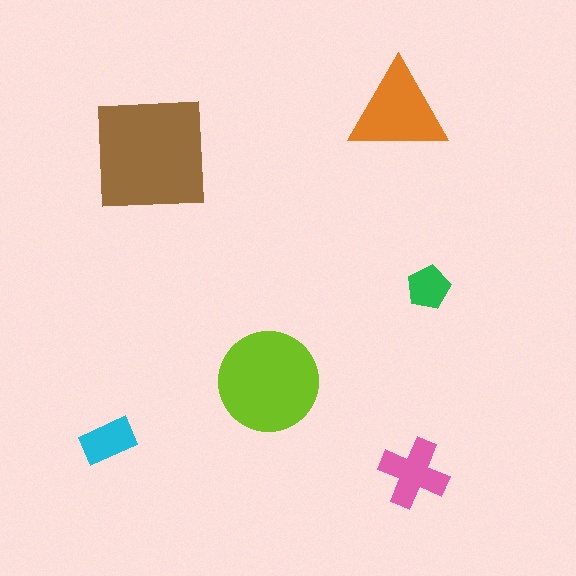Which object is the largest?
The brown square.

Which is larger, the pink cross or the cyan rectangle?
The pink cross.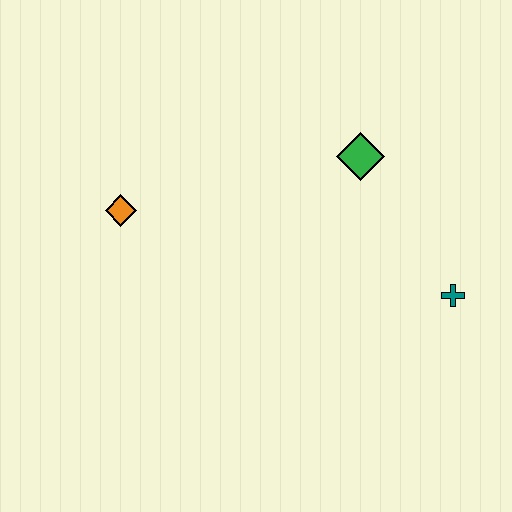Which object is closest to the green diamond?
The teal cross is closest to the green diamond.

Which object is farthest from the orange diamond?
The teal cross is farthest from the orange diamond.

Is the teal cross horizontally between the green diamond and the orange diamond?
No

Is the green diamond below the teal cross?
No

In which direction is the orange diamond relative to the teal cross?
The orange diamond is to the left of the teal cross.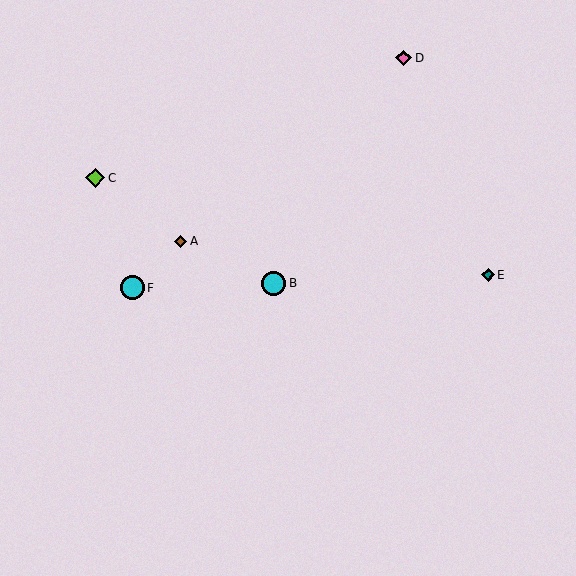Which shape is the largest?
The cyan circle (labeled B) is the largest.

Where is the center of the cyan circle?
The center of the cyan circle is at (132, 288).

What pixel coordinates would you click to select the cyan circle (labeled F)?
Click at (132, 288) to select the cyan circle F.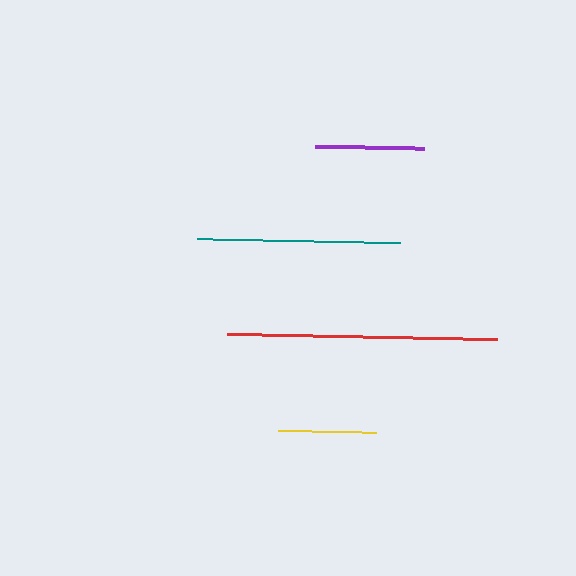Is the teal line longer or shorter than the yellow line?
The teal line is longer than the yellow line.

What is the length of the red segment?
The red segment is approximately 270 pixels long.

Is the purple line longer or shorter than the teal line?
The teal line is longer than the purple line.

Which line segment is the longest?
The red line is the longest at approximately 270 pixels.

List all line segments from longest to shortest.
From longest to shortest: red, teal, purple, yellow.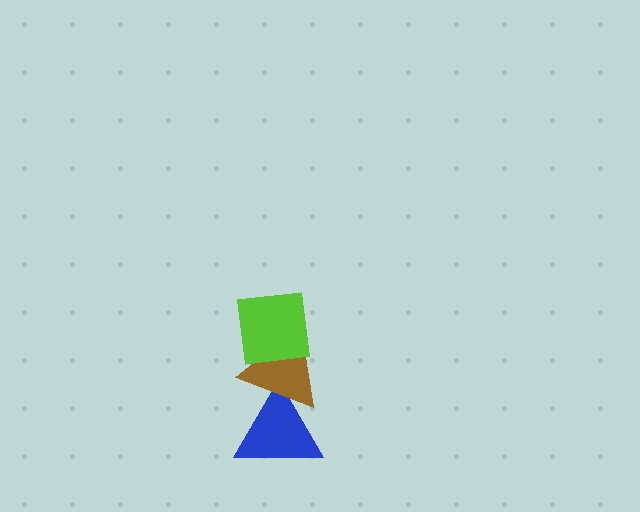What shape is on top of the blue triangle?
The brown triangle is on top of the blue triangle.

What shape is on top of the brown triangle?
The lime square is on top of the brown triangle.